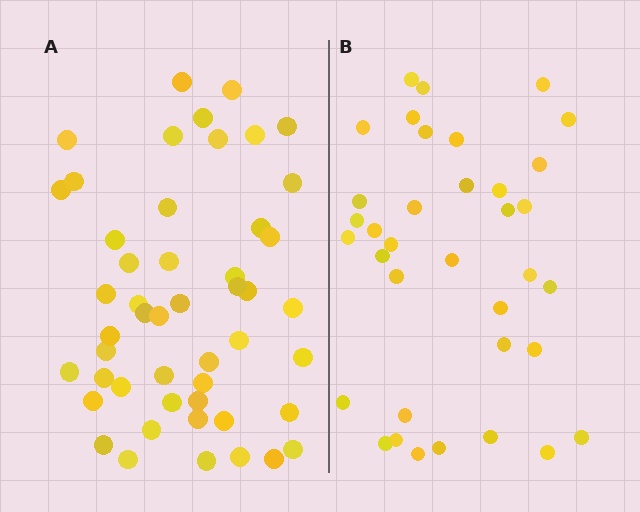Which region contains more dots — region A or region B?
Region A (the left region) has more dots.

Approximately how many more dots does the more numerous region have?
Region A has approximately 15 more dots than region B.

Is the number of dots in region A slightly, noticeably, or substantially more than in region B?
Region A has noticeably more, but not dramatically so. The ratio is roughly 1.4 to 1.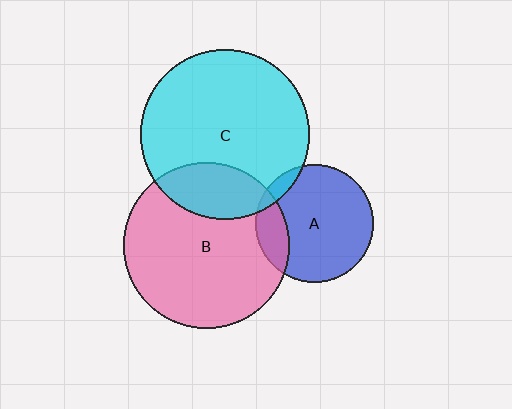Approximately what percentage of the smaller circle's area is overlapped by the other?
Approximately 20%.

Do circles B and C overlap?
Yes.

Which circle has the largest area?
Circle C (cyan).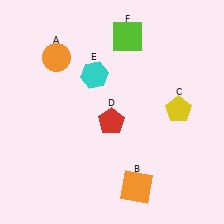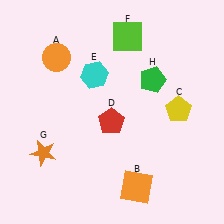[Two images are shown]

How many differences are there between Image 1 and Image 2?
There are 2 differences between the two images.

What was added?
An orange star (G), a green pentagon (H) were added in Image 2.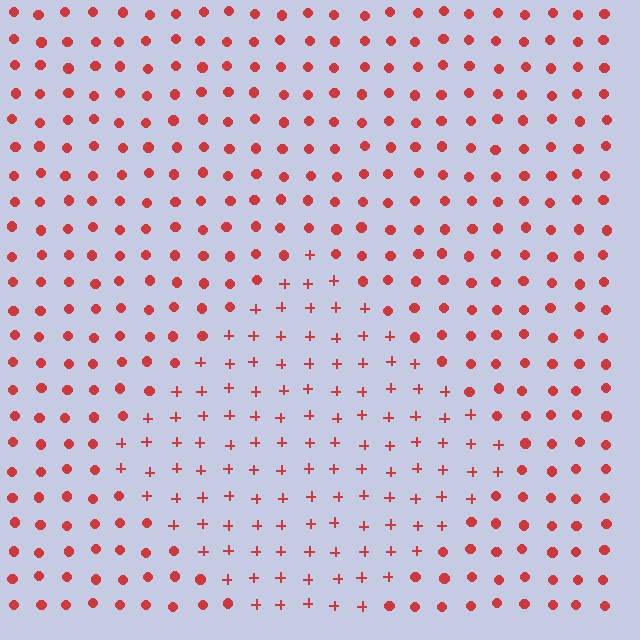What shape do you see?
I see a diamond.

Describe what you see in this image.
The image is filled with small red elements arranged in a uniform grid. A diamond-shaped region contains plus signs, while the surrounding area contains circles. The boundary is defined purely by the change in element shape.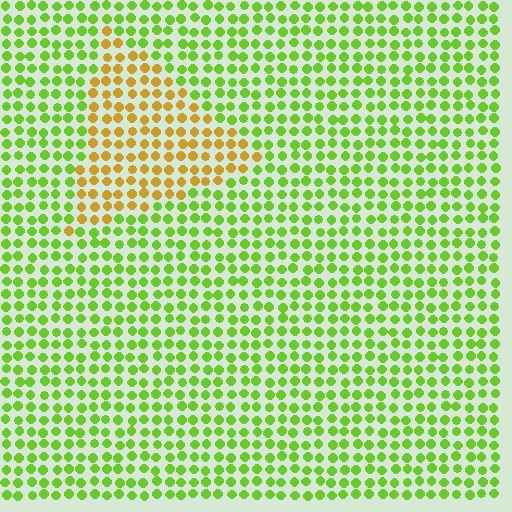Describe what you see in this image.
The image is filled with small lime elements in a uniform arrangement. A triangle-shaped region is visible where the elements are tinted to a slightly different hue, forming a subtle color boundary.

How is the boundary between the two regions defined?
The boundary is defined purely by a slight shift in hue (about 52 degrees). Spacing, size, and orientation are identical on both sides.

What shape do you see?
I see a triangle.